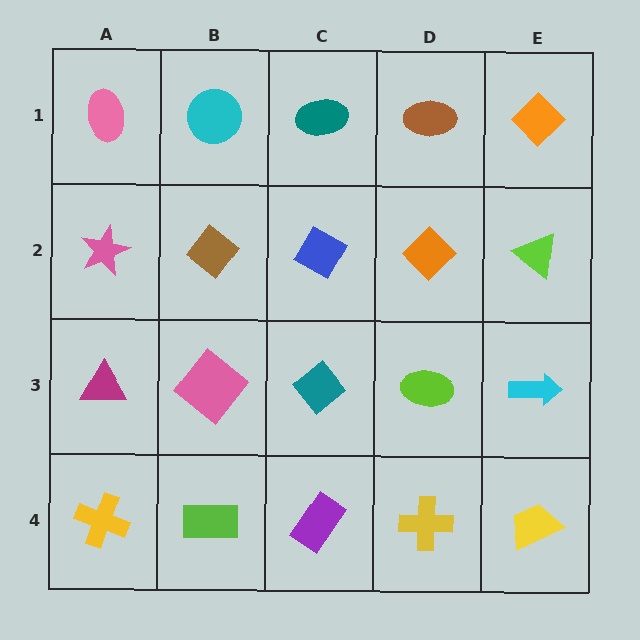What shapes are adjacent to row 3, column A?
A pink star (row 2, column A), a yellow cross (row 4, column A), a pink diamond (row 3, column B).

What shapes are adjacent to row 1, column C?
A blue diamond (row 2, column C), a cyan circle (row 1, column B), a brown ellipse (row 1, column D).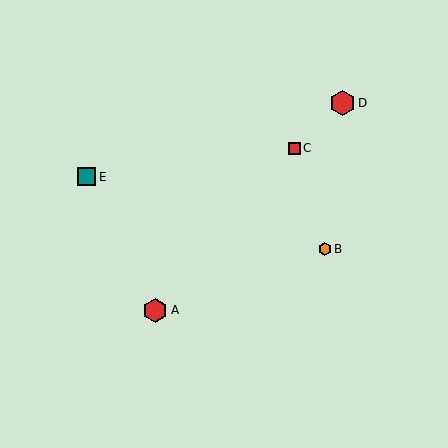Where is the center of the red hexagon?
The center of the red hexagon is at (155, 310).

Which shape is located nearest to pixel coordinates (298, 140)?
The red square (labeled C) at (294, 148) is nearest to that location.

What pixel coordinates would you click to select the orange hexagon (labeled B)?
Click at (325, 249) to select the orange hexagon B.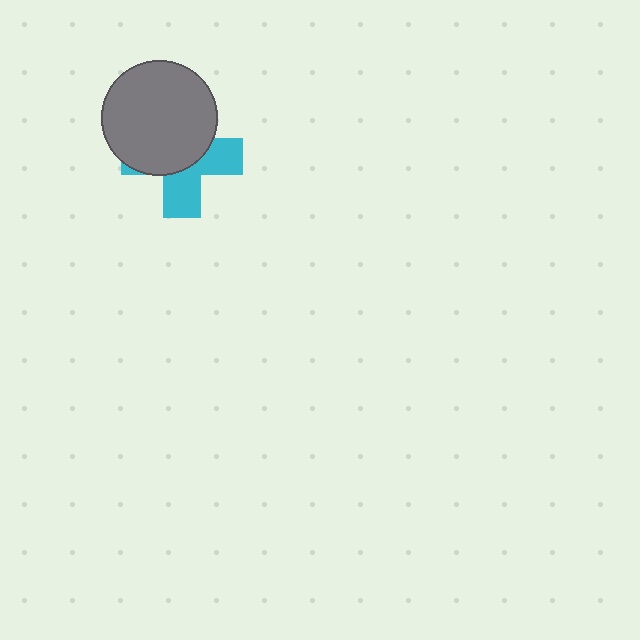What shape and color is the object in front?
The object in front is a gray circle.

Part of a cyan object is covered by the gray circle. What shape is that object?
It is a cross.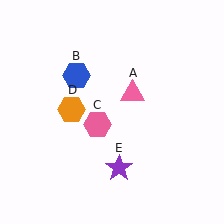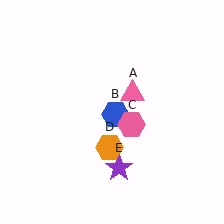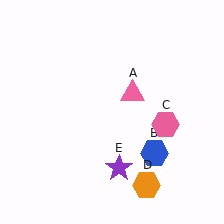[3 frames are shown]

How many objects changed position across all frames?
3 objects changed position: blue hexagon (object B), pink hexagon (object C), orange hexagon (object D).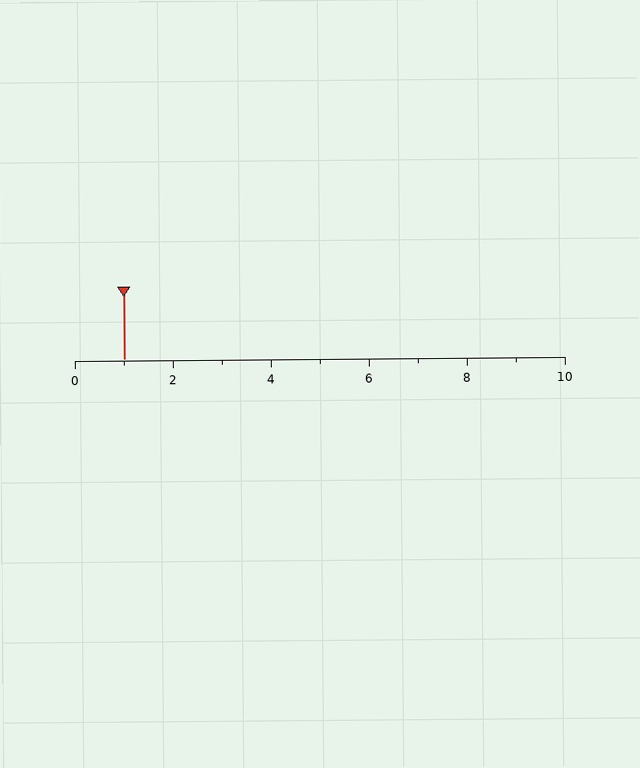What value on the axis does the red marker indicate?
The marker indicates approximately 1.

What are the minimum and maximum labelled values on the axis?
The axis runs from 0 to 10.